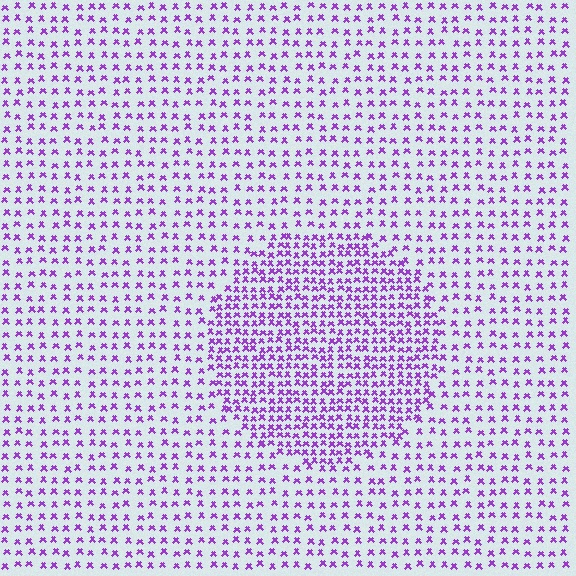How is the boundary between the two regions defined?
The boundary is defined by a change in element density (approximately 2.0x ratio). All elements are the same color, size, and shape.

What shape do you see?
I see a circle.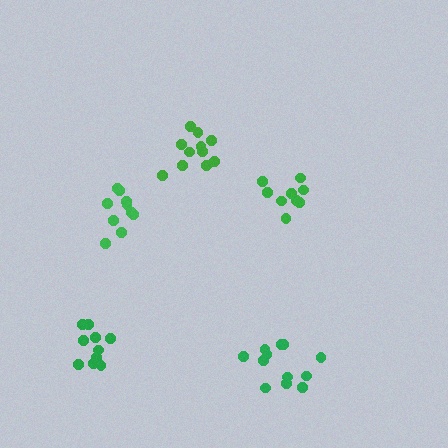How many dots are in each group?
Group 1: 11 dots, Group 2: 10 dots, Group 3: 12 dots, Group 4: 10 dots, Group 5: 9 dots (52 total).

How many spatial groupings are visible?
There are 5 spatial groupings.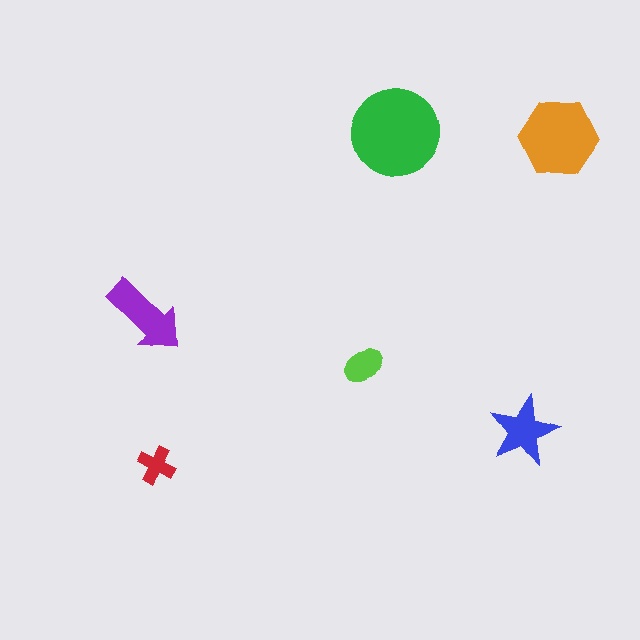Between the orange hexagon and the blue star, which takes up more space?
The orange hexagon.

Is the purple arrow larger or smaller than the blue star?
Larger.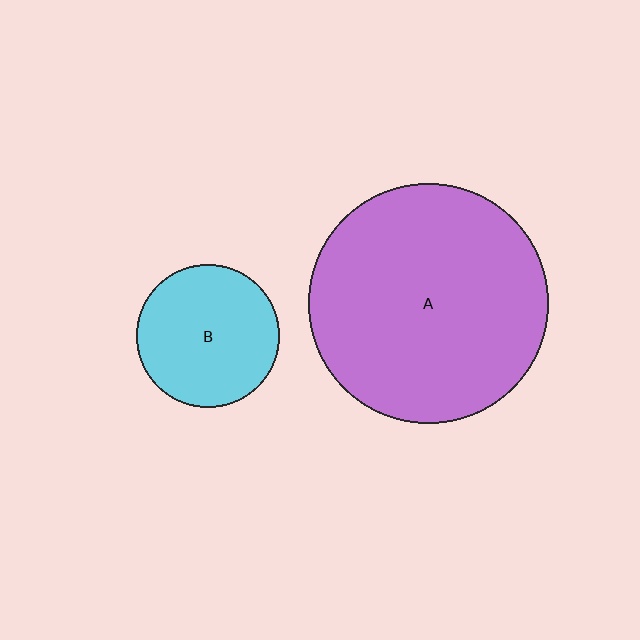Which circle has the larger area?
Circle A (purple).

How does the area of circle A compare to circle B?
Approximately 2.8 times.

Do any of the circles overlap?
No, none of the circles overlap.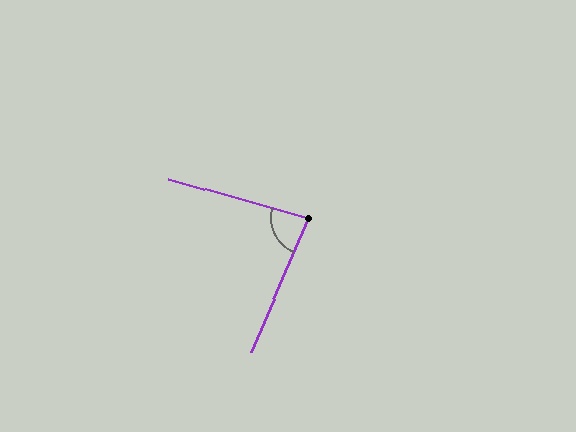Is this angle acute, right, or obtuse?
It is acute.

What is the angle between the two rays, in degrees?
Approximately 82 degrees.